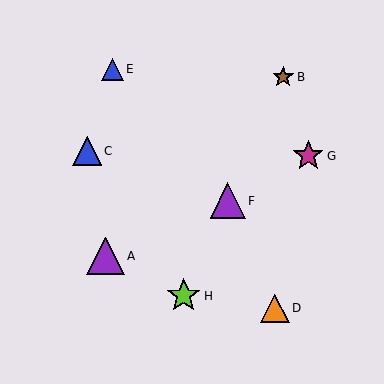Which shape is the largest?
The purple triangle (labeled A) is the largest.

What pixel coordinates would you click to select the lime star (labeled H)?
Click at (184, 296) to select the lime star H.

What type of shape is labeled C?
Shape C is a blue triangle.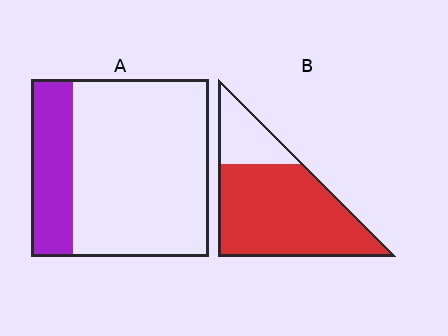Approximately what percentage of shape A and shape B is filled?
A is approximately 25% and B is approximately 75%.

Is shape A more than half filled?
No.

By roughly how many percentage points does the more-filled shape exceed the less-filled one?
By roughly 55 percentage points (B over A).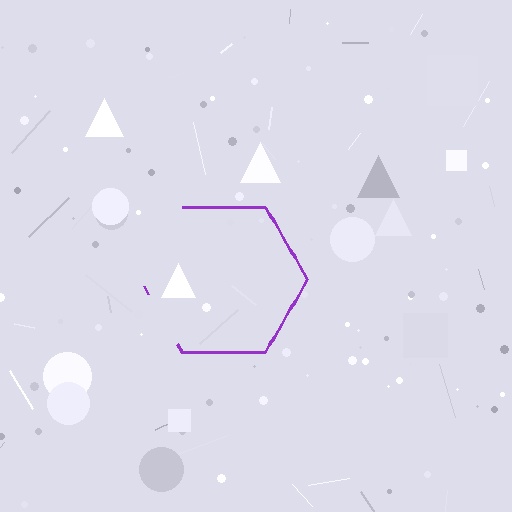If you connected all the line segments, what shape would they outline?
They would outline a hexagon.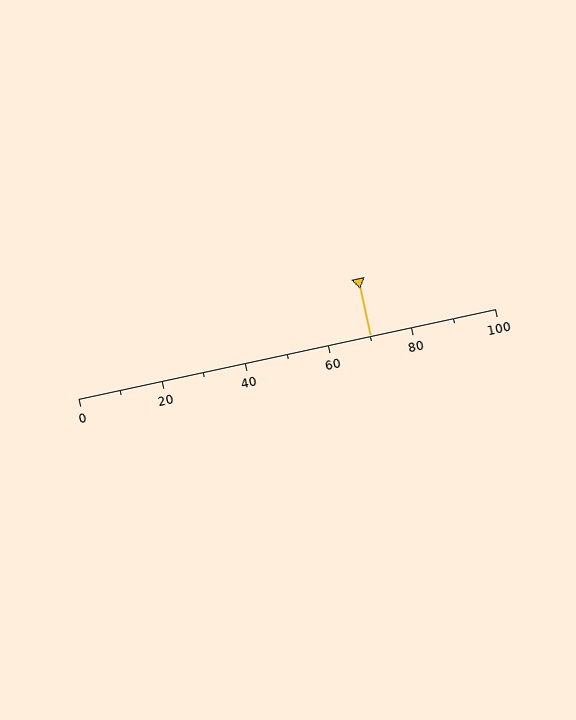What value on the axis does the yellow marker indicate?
The marker indicates approximately 70.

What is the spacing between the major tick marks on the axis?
The major ticks are spaced 20 apart.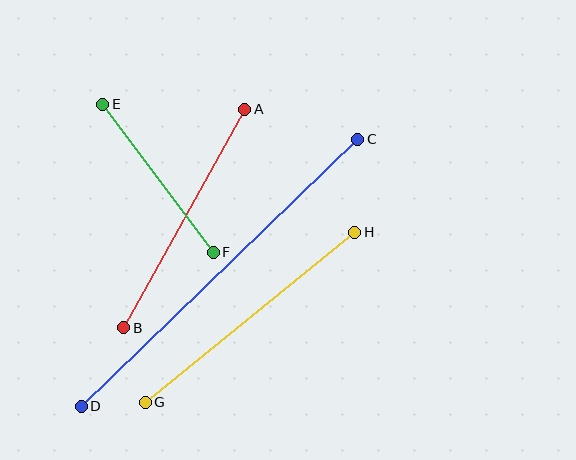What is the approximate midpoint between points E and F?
The midpoint is at approximately (158, 178) pixels.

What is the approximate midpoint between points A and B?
The midpoint is at approximately (184, 218) pixels.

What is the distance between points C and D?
The distance is approximately 384 pixels.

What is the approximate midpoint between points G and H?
The midpoint is at approximately (250, 317) pixels.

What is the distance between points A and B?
The distance is approximately 250 pixels.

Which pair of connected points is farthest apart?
Points C and D are farthest apart.